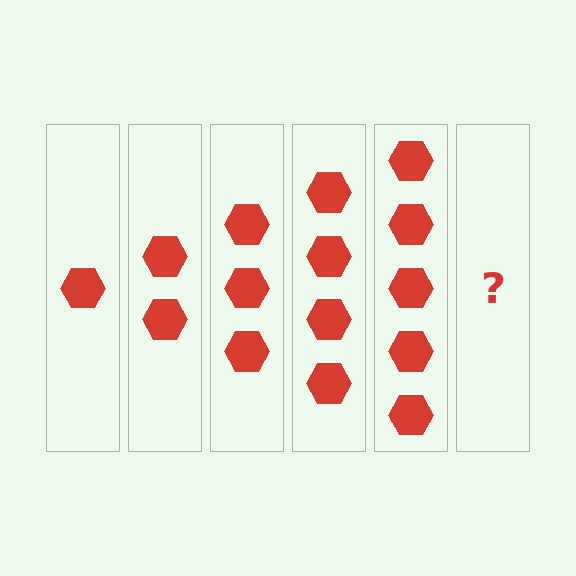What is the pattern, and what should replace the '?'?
The pattern is that each step adds one more hexagon. The '?' should be 6 hexagons.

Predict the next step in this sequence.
The next step is 6 hexagons.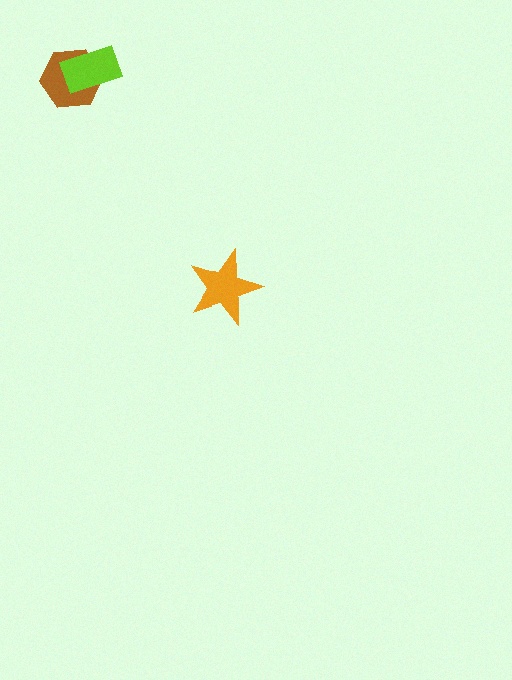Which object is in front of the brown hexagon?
The lime rectangle is in front of the brown hexagon.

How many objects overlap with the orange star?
0 objects overlap with the orange star.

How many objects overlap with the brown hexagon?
1 object overlaps with the brown hexagon.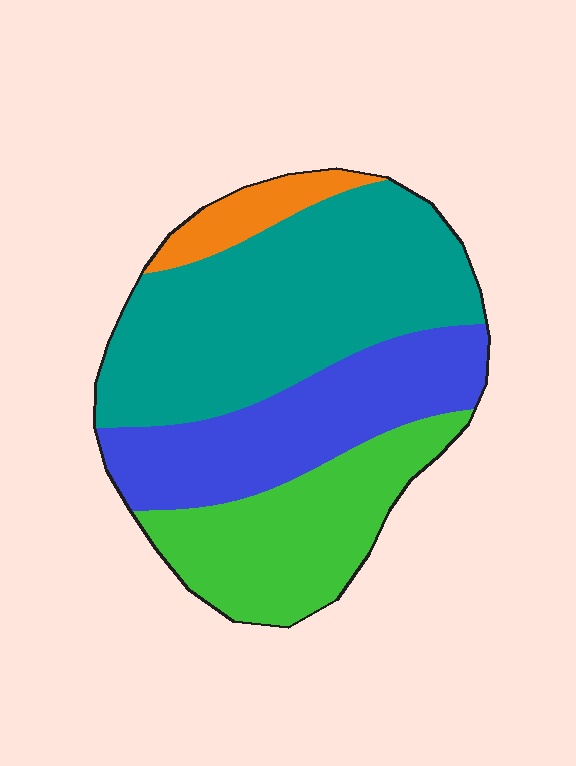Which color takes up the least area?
Orange, at roughly 5%.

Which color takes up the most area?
Teal, at roughly 45%.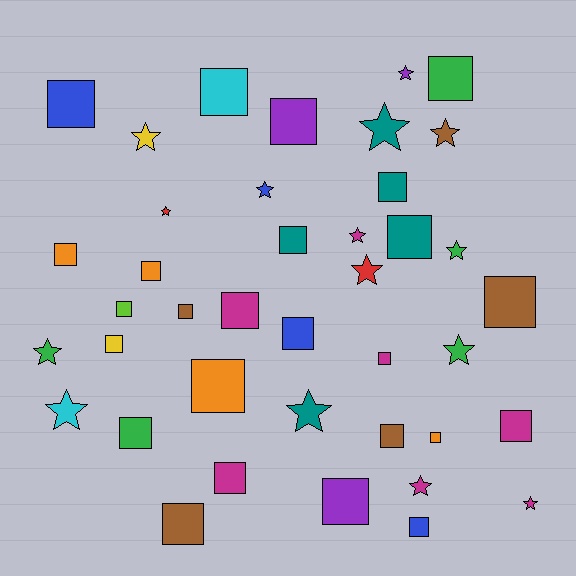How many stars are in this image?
There are 15 stars.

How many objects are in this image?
There are 40 objects.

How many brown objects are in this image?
There are 5 brown objects.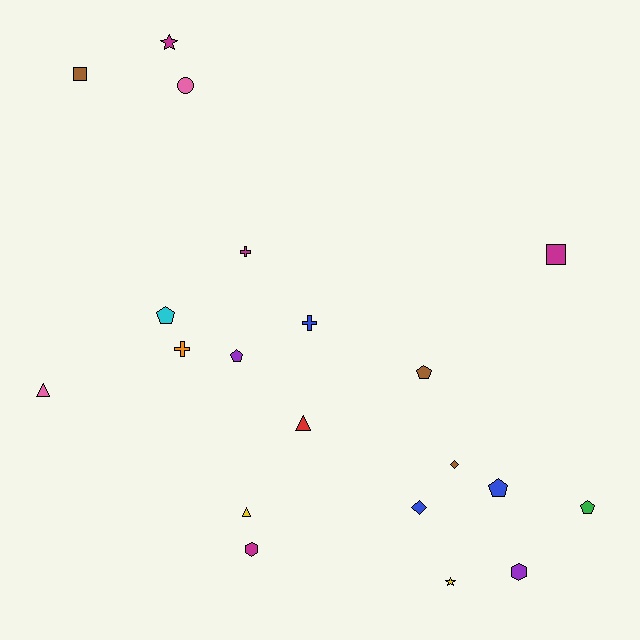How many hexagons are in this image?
There are 2 hexagons.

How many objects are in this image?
There are 20 objects.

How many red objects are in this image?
There is 1 red object.